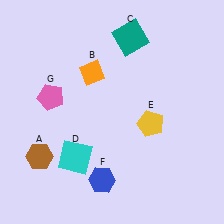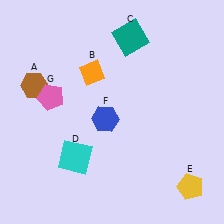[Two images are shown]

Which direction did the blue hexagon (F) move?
The blue hexagon (F) moved up.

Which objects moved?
The objects that moved are: the brown hexagon (A), the yellow pentagon (E), the blue hexagon (F).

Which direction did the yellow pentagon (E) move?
The yellow pentagon (E) moved down.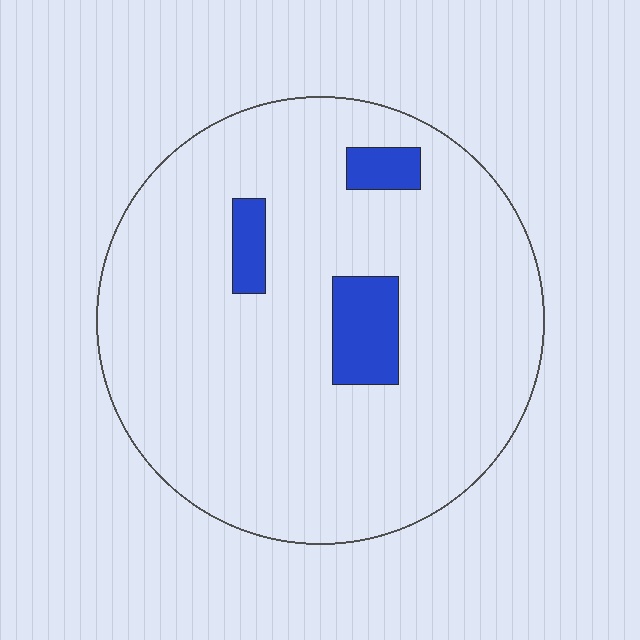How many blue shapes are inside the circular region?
3.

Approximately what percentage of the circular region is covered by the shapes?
Approximately 10%.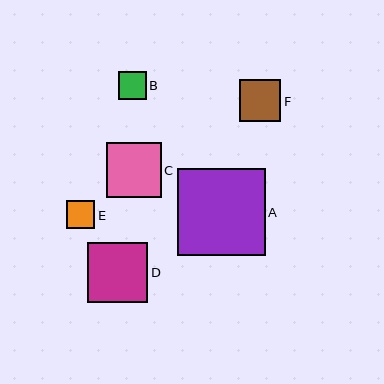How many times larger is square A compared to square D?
Square A is approximately 1.5 times the size of square D.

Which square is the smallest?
Square B is the smallest with a size of approximately 28 pixels.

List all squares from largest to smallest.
From largest to smallest: A, D, C, F, E, B.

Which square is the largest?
Square A is the largest with a size of approximately 87 pixels.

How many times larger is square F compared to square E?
Square F is approximately 1.5 times the size of square E.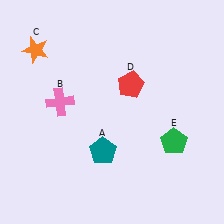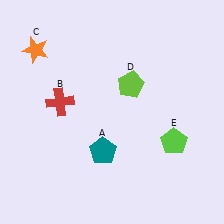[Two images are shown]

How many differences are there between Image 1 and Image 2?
There are 3 differences between the two images.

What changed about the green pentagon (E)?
In Image 1, E is green. In Image 2, it changed to lime.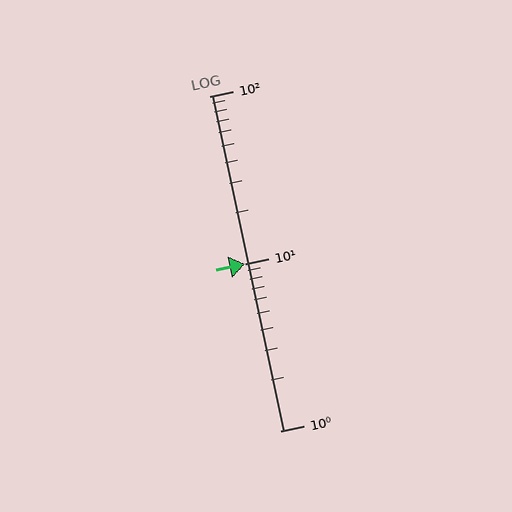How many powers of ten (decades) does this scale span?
The scale spans 2 decades, from 1 to 100.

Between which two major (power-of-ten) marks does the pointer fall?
The pointer is between 10 and 100.